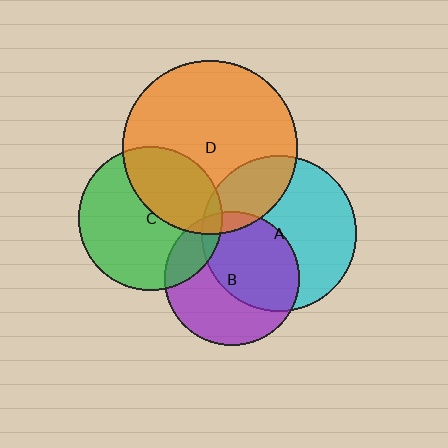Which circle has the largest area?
Circle D (orange).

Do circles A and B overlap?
Yes.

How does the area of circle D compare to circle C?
Approximately 1.5 times.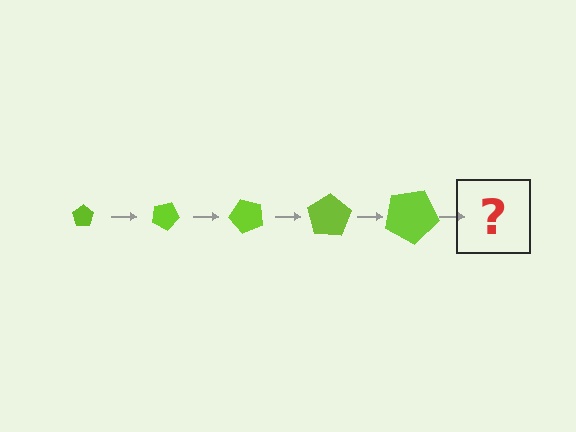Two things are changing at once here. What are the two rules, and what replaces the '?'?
The two rules are that the pentagon grows larger each step and it rotates 25 degrees each step. The '?' should be a pentagon, larger than the previous one and rotated 125 degrees from the start.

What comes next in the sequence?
The next element should be a pentagon, larger than the previous one and rotated 125 degrees from the start.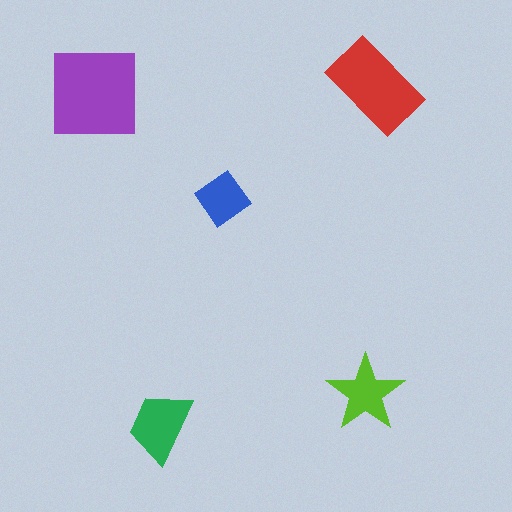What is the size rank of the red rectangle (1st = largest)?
2nd.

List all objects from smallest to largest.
The blue diamond, the lime star, the green trapezoid, the red rectangle, the purple square.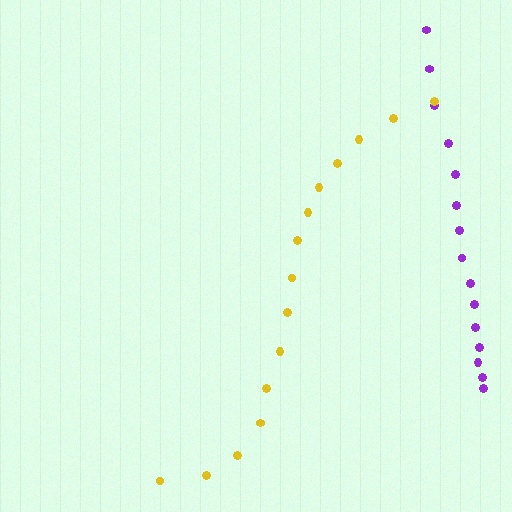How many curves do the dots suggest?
There are 2 distinct paths.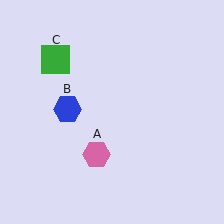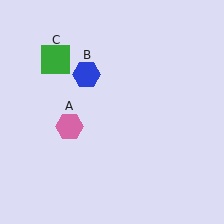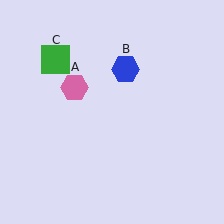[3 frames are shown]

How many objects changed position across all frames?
2 objects changed position: pink hexagon (object A), blue hexagon (object B).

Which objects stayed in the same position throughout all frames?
Green square (object C) remained stationary.